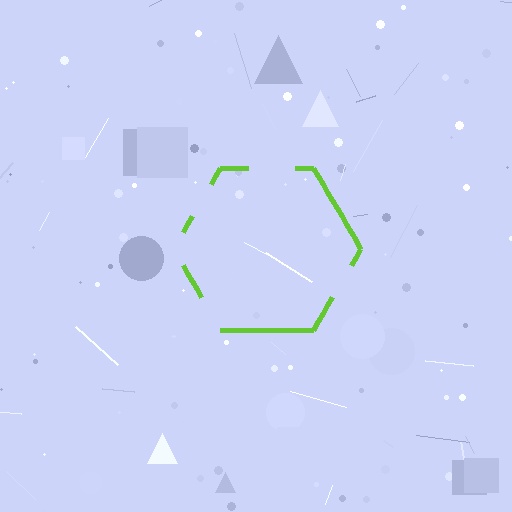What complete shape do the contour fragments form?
The contour fragments form a hexagon.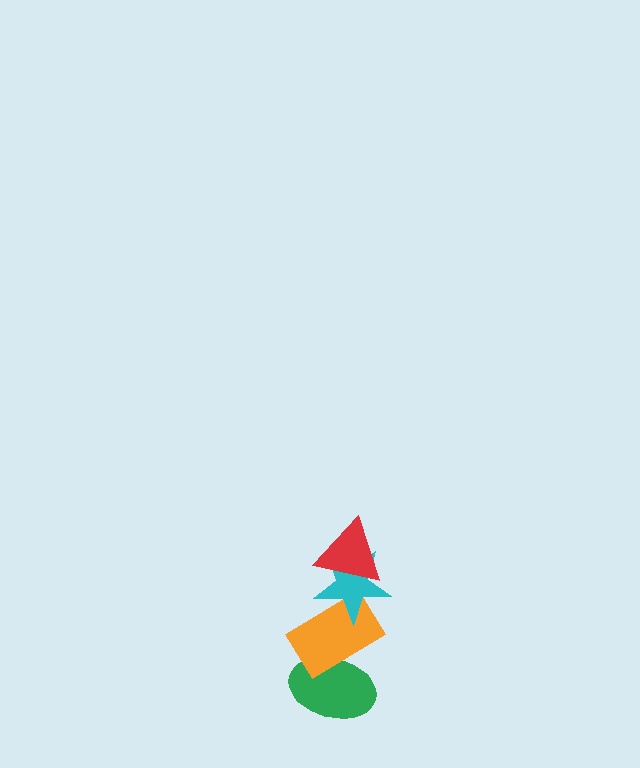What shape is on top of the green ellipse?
The orange rectangle is on top of the green ellipse.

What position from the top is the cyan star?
The cyan star is 2nd from the top.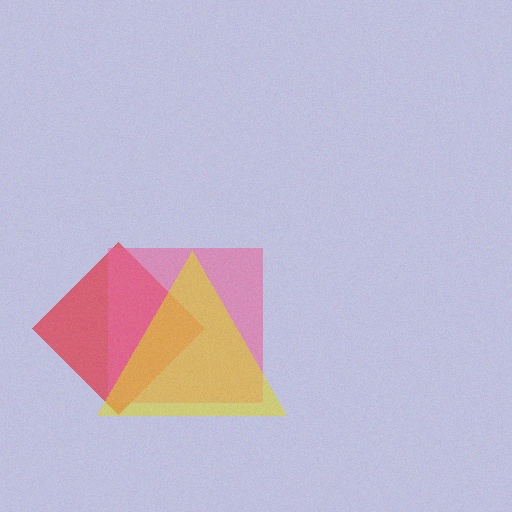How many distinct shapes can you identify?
There are 3 distinct shapes: a red diamond, a pink square, a yellow triangle.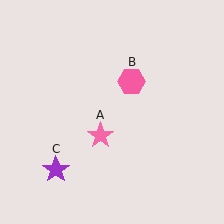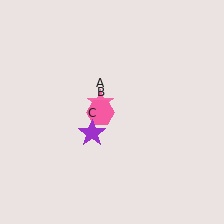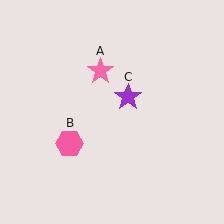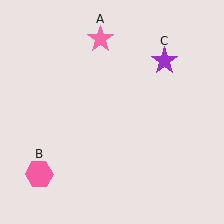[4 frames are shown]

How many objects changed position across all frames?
3 objects changed position: pink star (object A), pink hexagon (object B), purple star (object C).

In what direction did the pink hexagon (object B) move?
The pink hexagon (object B) moved down and to the left.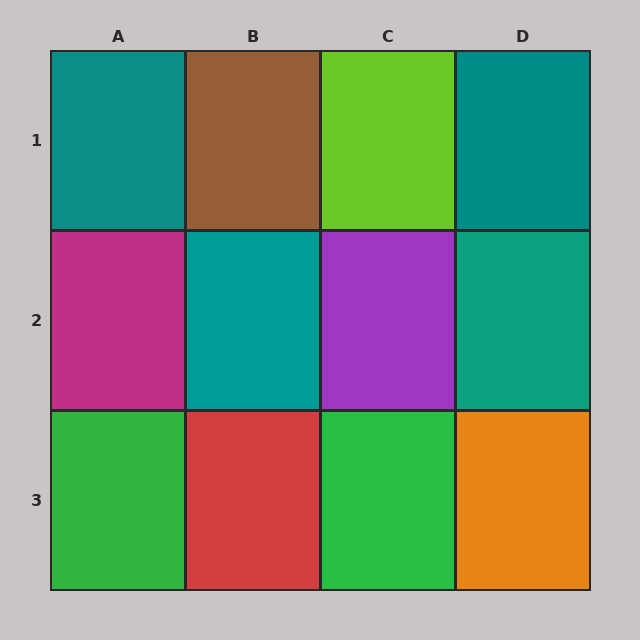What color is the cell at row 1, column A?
Teal.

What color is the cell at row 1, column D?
Teal.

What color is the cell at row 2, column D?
Teal.